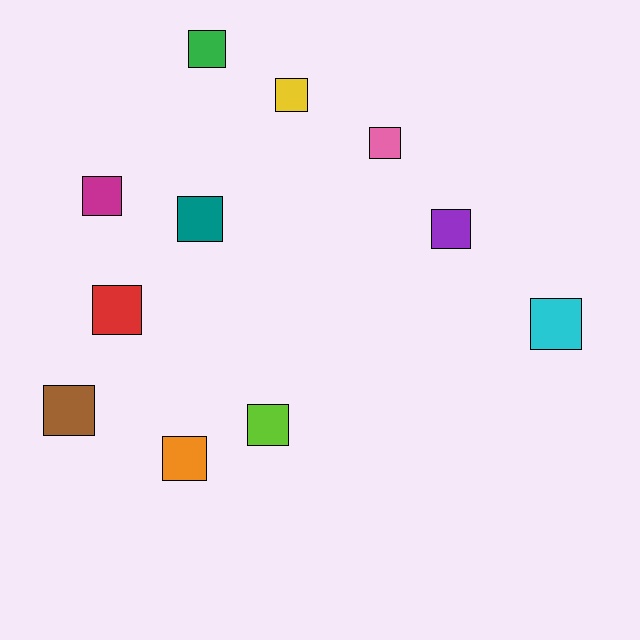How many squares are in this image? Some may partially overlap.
There are 11 squares.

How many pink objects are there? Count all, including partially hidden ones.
There is 1 pink object.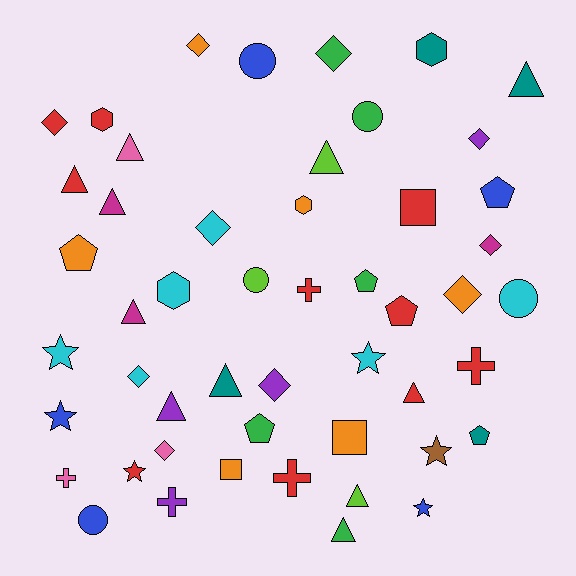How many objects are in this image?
There are 50 objects.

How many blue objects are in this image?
There are 5 blue objects.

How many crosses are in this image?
There are 5 crosses.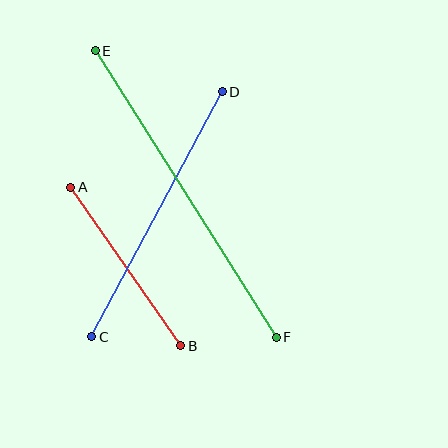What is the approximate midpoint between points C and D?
The midpoint is at approximately (157, 214) pixels.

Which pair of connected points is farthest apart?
Points E and F are farthest apart.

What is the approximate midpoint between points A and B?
The midpoint is at approximately (126, 267) pixels.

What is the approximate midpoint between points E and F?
The midpoint is at approximately (186, 194) pixels.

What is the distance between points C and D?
The distance is approximately 278 pixels.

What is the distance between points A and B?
The distance is approximately 193 pixels.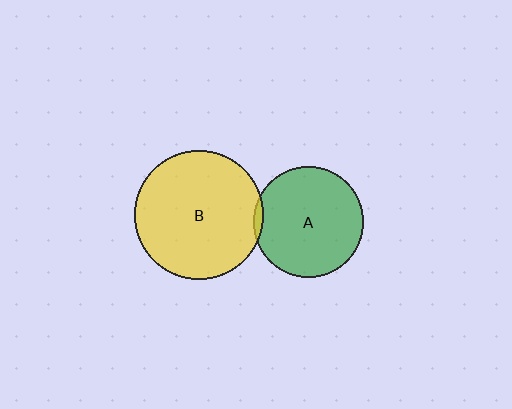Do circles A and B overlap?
Yes.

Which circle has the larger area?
Circle B (yellow).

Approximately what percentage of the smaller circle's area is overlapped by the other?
Approximately 5%.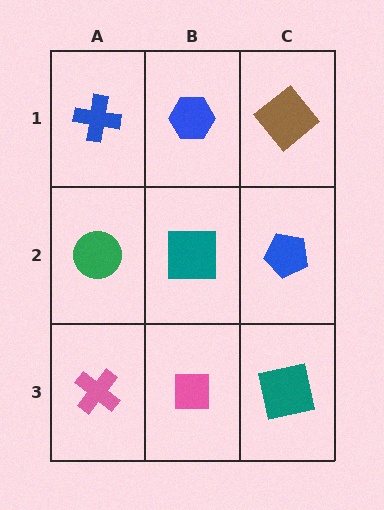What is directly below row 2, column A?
A pink cross.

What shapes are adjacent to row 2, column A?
A blue cross (row 1, column A), a pink cross (row 3, column A), a teal square (row 2, column B).